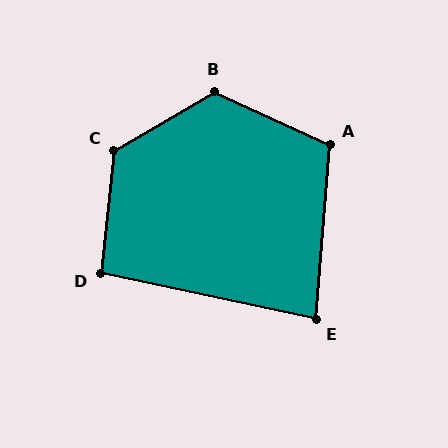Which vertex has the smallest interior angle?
E, at approximately 83 degrees.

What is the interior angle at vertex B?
Approximately 125 degrees (obtuse).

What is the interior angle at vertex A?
Approximately 110 degrees (obtuse).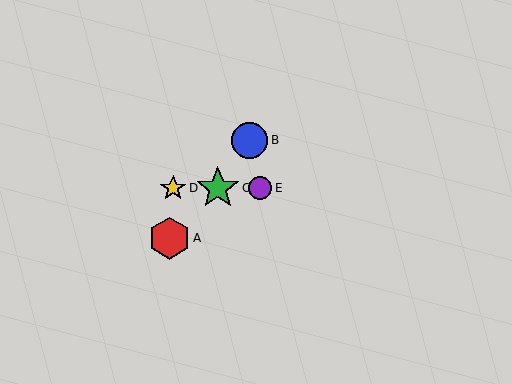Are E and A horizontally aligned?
No, E is at y≈188 and A is at y≈238.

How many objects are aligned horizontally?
3 objects (C, D, E) are aligned horizontally.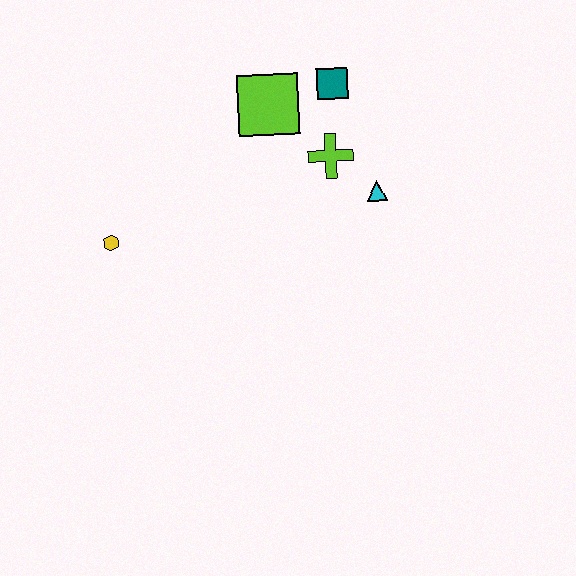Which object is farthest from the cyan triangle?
The yellow hexagon is farthest from the cyan triangle.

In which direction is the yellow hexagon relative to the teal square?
The yellow hexagon is to the left of the teal square.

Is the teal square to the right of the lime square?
Yes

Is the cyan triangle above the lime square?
No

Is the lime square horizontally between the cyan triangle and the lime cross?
No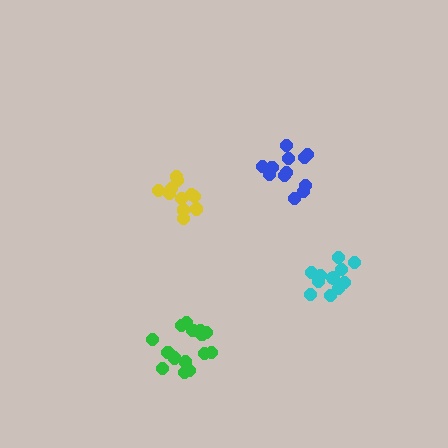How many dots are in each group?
Group 1: 12 dots, Group 2: 11 dots, Group 3: 15 dots, Group 4: 11 dots (49 total).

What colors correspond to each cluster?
The clusters are colored: blue, yellow, green, cyan.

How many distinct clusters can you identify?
There are 4 distinct clusters.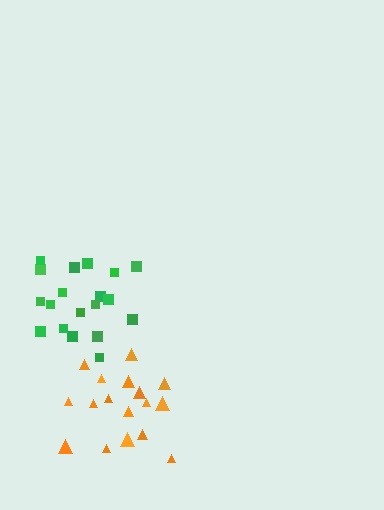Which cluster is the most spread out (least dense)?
Orange.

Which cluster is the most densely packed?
Green.